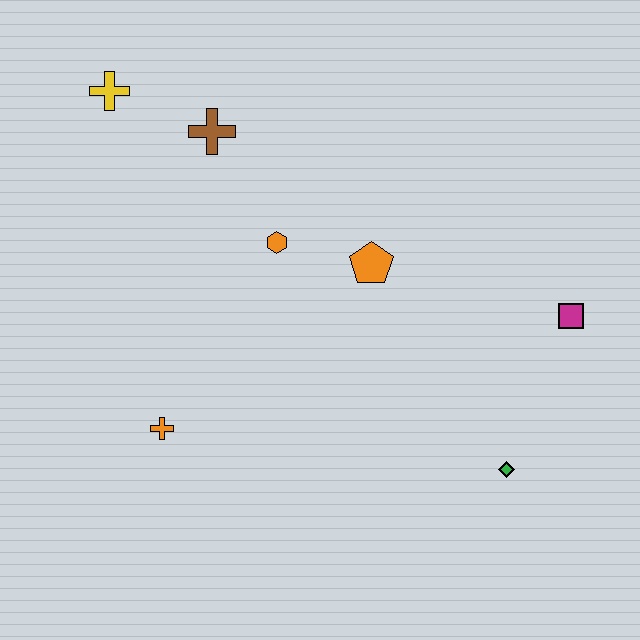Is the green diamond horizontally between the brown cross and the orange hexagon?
No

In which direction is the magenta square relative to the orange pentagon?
The magenta square is to the right of the orange pentagon.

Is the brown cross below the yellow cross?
Yes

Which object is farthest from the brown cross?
The green diamond is farthest from the brown cross.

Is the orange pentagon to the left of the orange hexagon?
No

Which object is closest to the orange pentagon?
The orange hexagon is closest to the orange pentagon.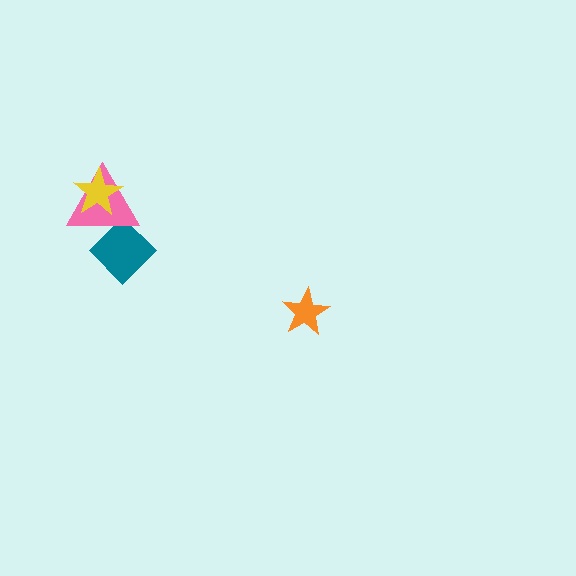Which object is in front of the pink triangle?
The yellow star is in front of the pink triangle.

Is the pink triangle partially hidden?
Yes, it is partially covered by another shape.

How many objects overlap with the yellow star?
1 object overlaps with the yellow star.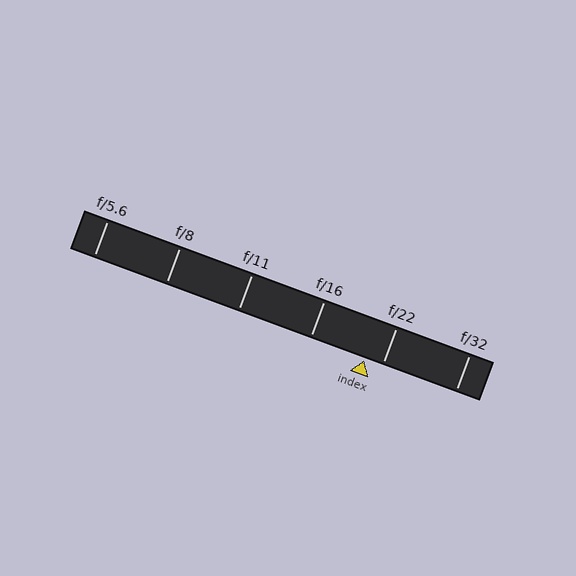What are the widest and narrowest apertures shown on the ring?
The widest aperture shown is f/5.6 and the narrowest is f/32.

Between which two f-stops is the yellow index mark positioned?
The index mark is between f/16 and f/22.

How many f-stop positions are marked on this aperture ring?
There are 6 f-stop positions marked.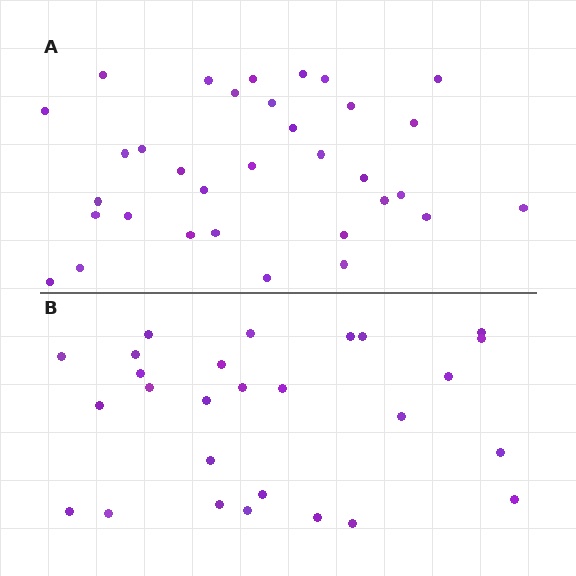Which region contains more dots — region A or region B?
Region A (the top region) has more dots.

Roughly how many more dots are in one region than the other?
Region A has about 6 more dots than region B.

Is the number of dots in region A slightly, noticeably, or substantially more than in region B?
Region A has only slightly more — the two regions are fairly close. The ratio is roughly 1.2 to 1.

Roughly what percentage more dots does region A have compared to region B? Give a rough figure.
About 20% more.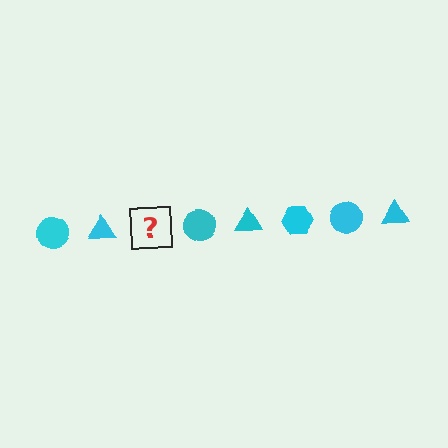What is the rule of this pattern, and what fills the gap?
The rule is that the pattern cycles through circle, triangle, hexagon shapes in cyan. The gap should be filled with a cyan hexagon.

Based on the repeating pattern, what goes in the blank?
The blank should be a cyan hexagon.